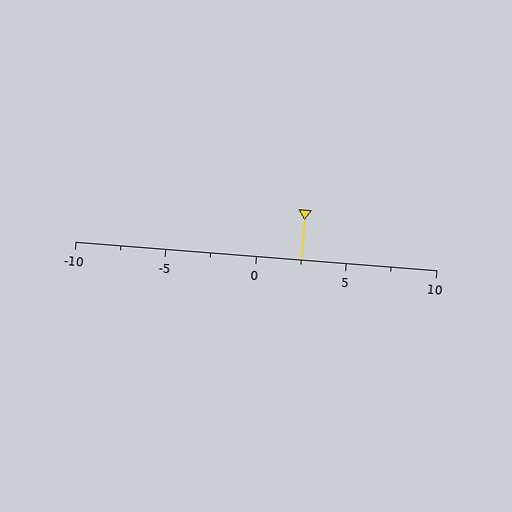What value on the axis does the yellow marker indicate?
The marker indicates approximately 2.5.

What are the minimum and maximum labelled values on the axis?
The axis runs from -10 to 10.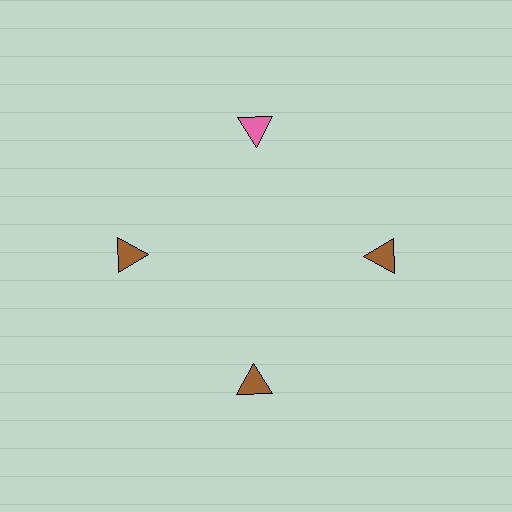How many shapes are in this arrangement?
There are 4 shapes arranged in a ring pattern.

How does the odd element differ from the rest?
It has a different color: pink instead of brown.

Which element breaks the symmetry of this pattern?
The pink triangle at roughly the 12 o'clock position breaks the symmetry. All other shapes are brown triangles.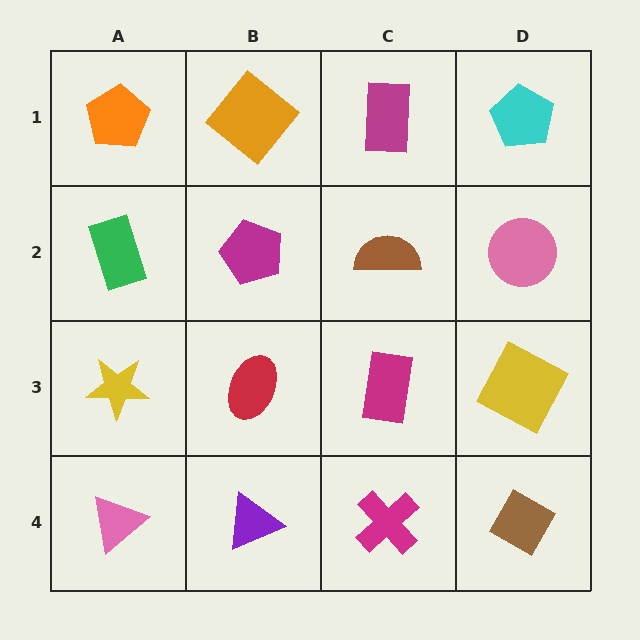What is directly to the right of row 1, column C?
A cyan pentagon.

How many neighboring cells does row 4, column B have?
3.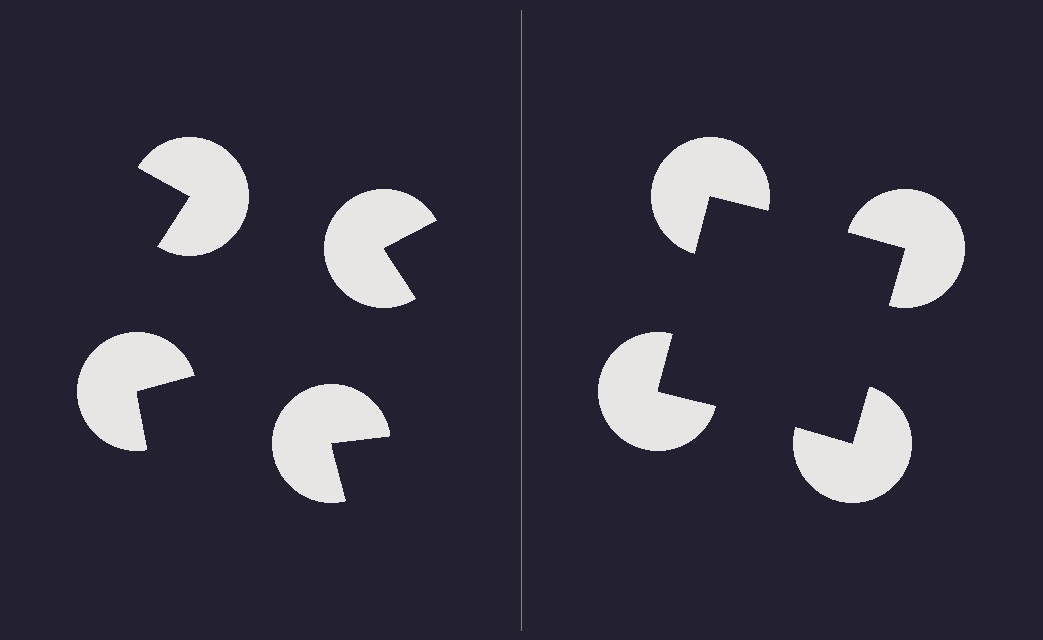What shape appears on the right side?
An illusory square.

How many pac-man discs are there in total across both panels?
8 — 4 on each side.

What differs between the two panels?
The pac-man discs are positioned identically on both sides; only the wedge orientations differ. On the right they align to a square; on the left they are misaligned.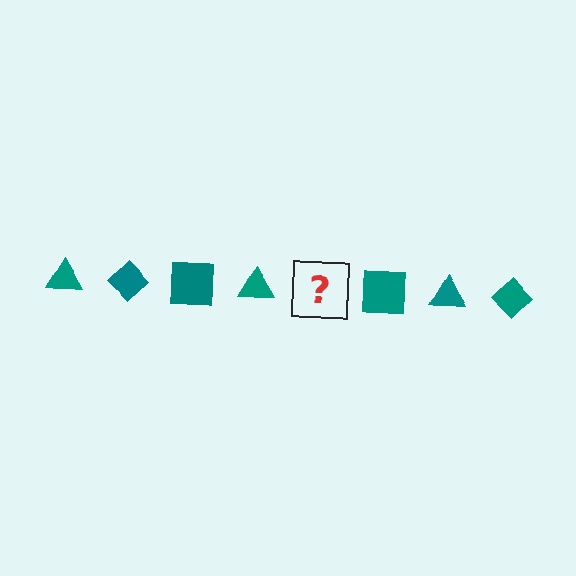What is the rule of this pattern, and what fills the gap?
The rule is that the pattern cycles through triangle, diamond, square shapes in teal. The gap should be filled with a teal diamond.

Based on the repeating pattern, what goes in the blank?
The blank should be a teal diamond.